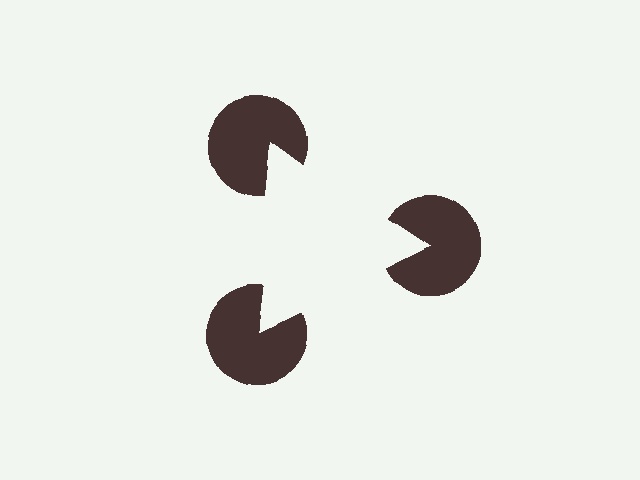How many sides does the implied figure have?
3 sides.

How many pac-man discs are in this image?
There are 3 — one at each vertex of the illusory triangle.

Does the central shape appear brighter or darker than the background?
It typically appears slightly brighter than the background, even though no actual brightness change is drawn.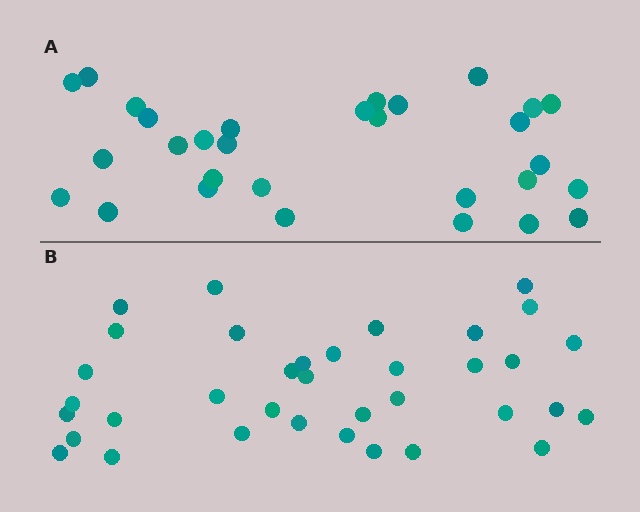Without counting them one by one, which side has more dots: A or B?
Region B (the bottom region) has more dots.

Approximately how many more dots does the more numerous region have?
Region B has about 6 more dots than region A.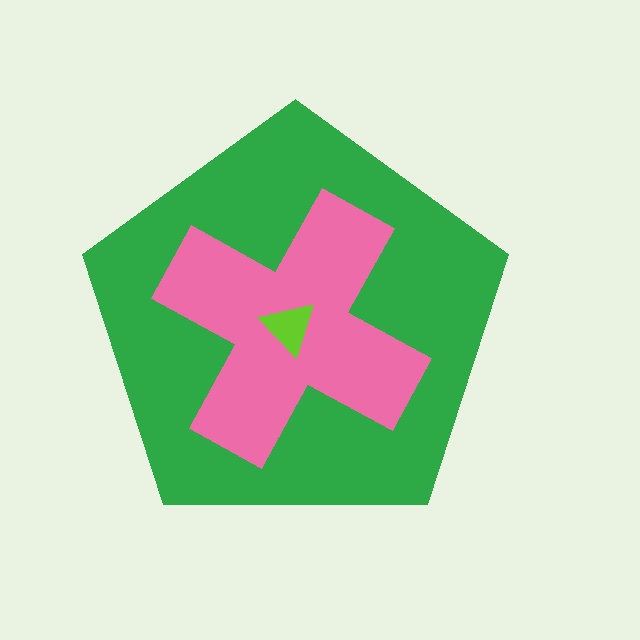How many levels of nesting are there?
3.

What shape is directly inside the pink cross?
The lime triangle.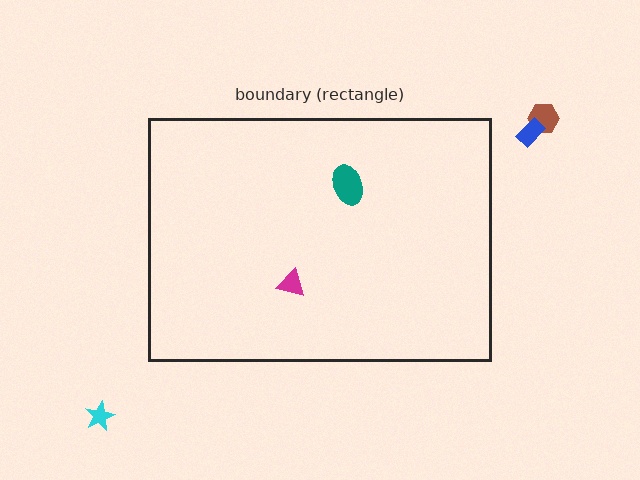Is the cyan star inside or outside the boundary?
Outside.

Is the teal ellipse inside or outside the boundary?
Inside.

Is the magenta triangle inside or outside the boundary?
Inside.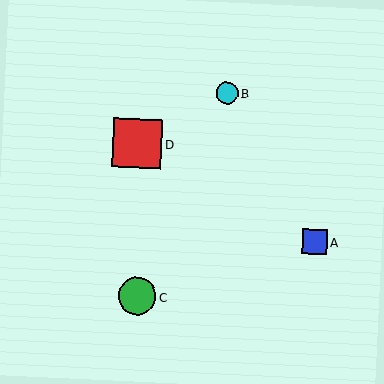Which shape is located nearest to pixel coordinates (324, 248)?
The blue square (labeled A) at (315, 242) is nearest to that location.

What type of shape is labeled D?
Shape D is a red square.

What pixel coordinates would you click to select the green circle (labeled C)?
Click at (137, 296) to select the green circle C.